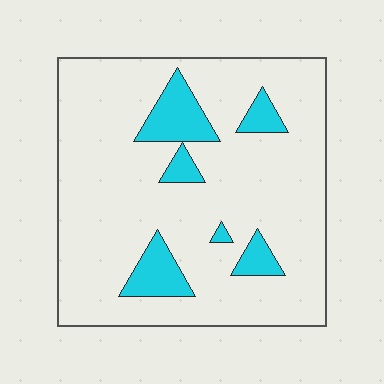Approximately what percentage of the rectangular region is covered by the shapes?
Approximately 15%.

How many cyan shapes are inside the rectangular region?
6.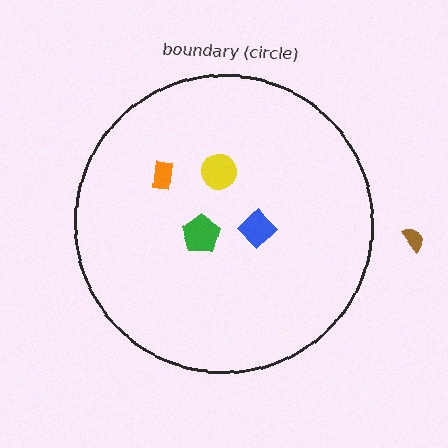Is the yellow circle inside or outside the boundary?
Inside.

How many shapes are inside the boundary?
4 inside, 1 outside.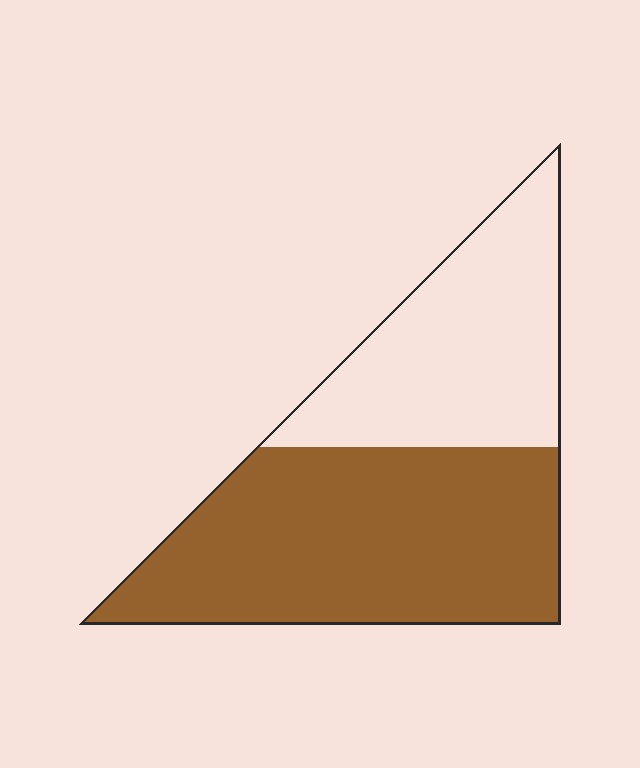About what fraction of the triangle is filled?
About three fifths (3/5).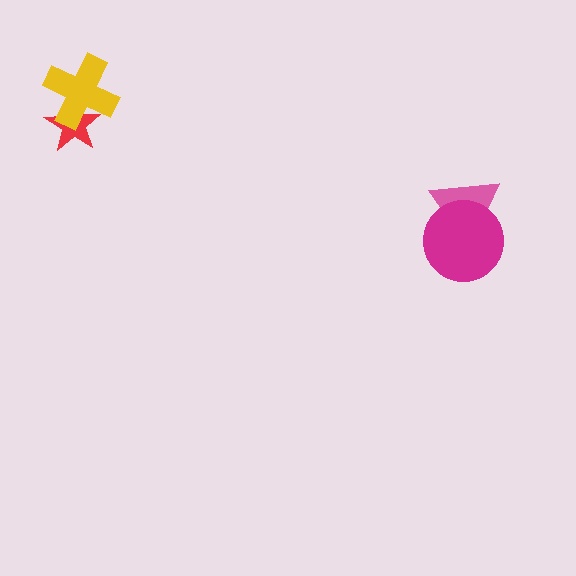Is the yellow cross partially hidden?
No, no other shape covers it.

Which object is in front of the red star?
The yellow cross is in front of the red star.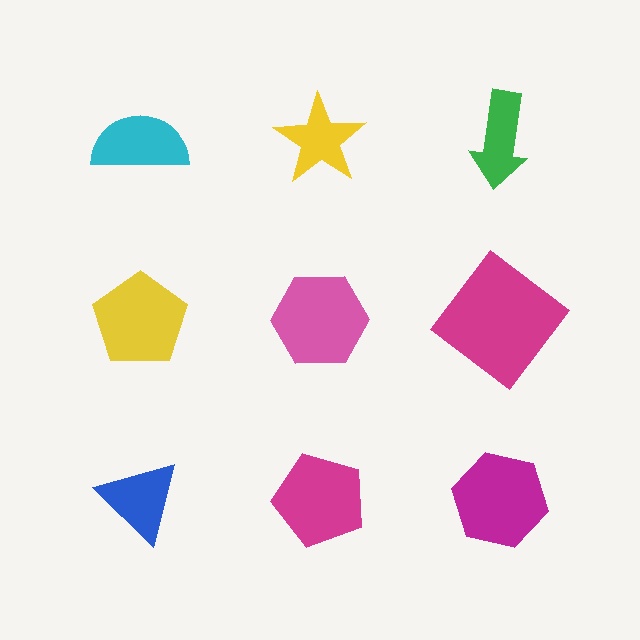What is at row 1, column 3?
A green arrow.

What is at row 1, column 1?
A cyan semicircle.